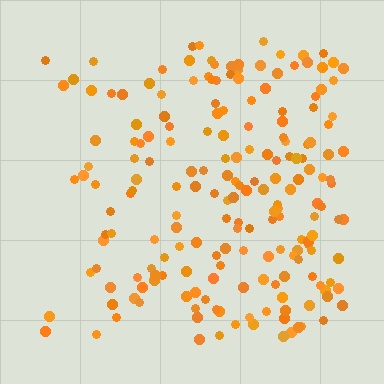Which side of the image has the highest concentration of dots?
The right.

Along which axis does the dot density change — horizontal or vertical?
Horizontal.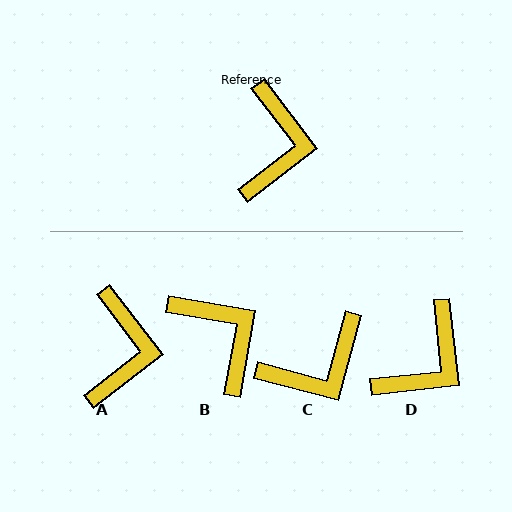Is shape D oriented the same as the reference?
No, it is off by about 32 degrees.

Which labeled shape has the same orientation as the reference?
A.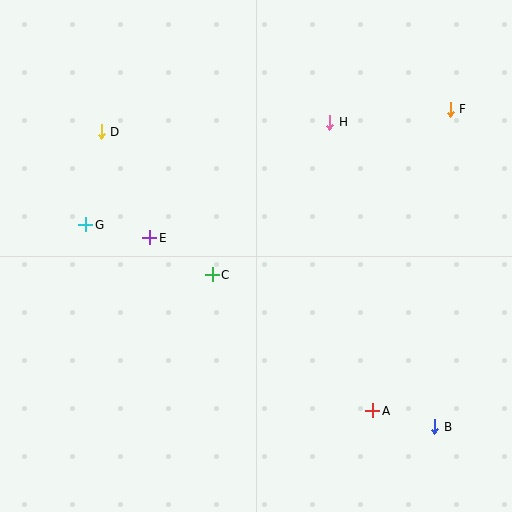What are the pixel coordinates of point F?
Point F is at (450, 109).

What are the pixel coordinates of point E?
Point E is at (150, 238).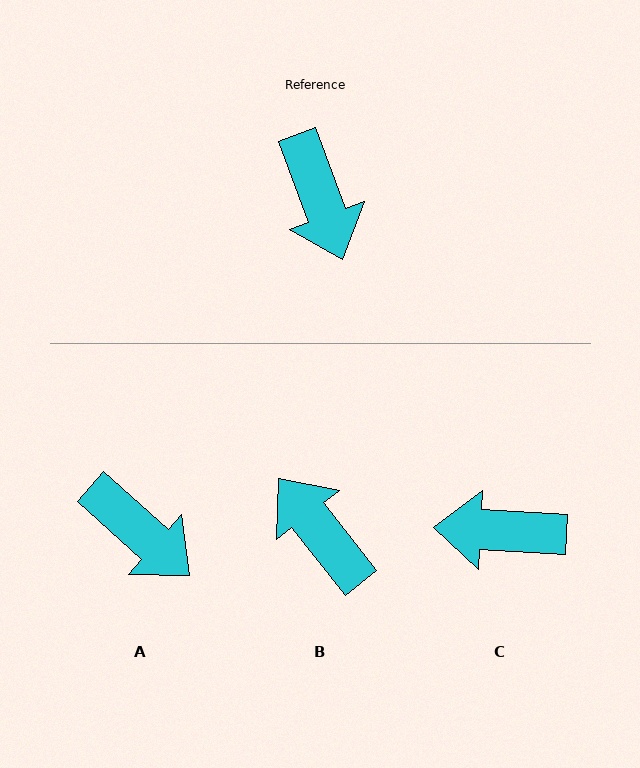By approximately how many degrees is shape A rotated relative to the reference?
Approximately 28 degrees counter-clockwise.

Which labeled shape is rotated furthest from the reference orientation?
B, about 162 degrees away.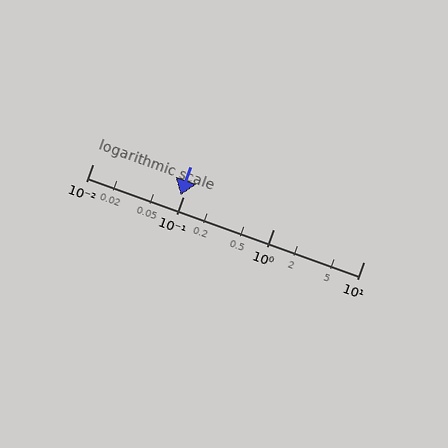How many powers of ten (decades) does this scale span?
The scale spans 3 decades, from 0.01 to 10.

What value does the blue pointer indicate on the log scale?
The pointer indicates approximately 0.095.